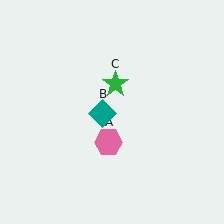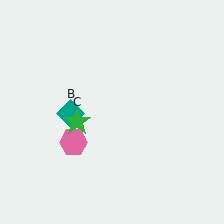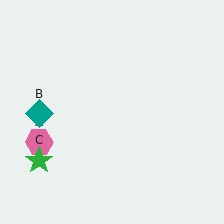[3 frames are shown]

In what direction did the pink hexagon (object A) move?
The pink hexagon (object A) moved left.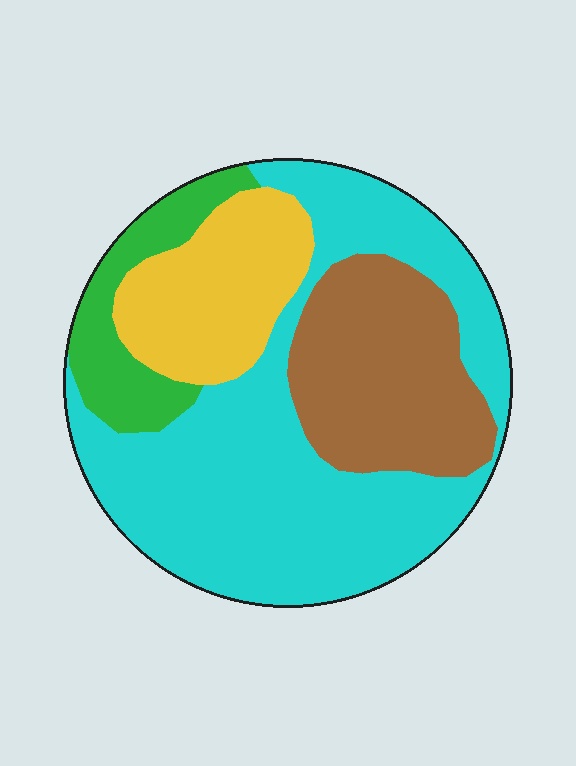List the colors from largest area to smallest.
From largest to smallest: cyan, brown, yellow, green.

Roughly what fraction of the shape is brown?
Brown covers about 20% of the shape.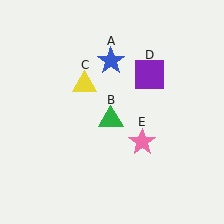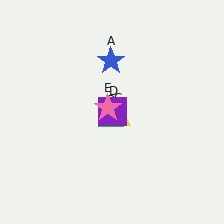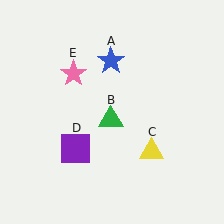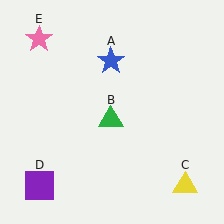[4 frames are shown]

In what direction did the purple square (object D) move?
The purple square (object D) moved down and to the left.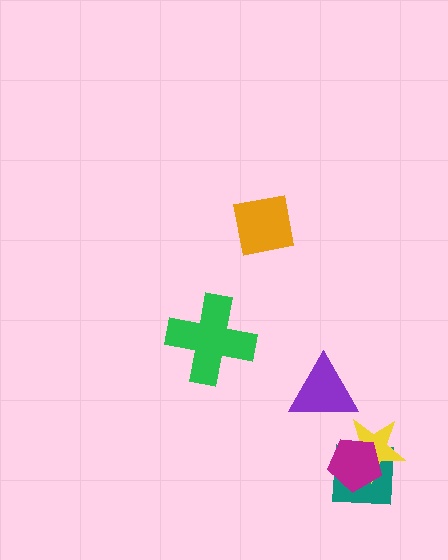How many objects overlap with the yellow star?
2 objects overlap with the yellow star.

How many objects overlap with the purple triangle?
0 objects overlap with the purple triangle.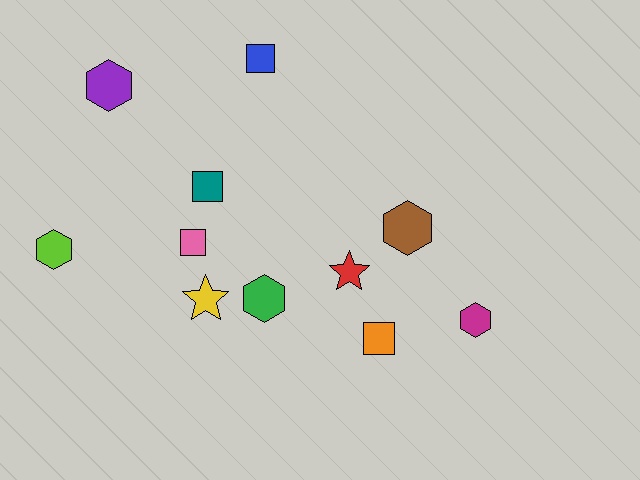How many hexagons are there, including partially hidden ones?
There are 5 hexagons.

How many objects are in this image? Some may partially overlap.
There are 11 objects.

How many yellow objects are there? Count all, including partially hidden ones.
There is 1 yellow object.